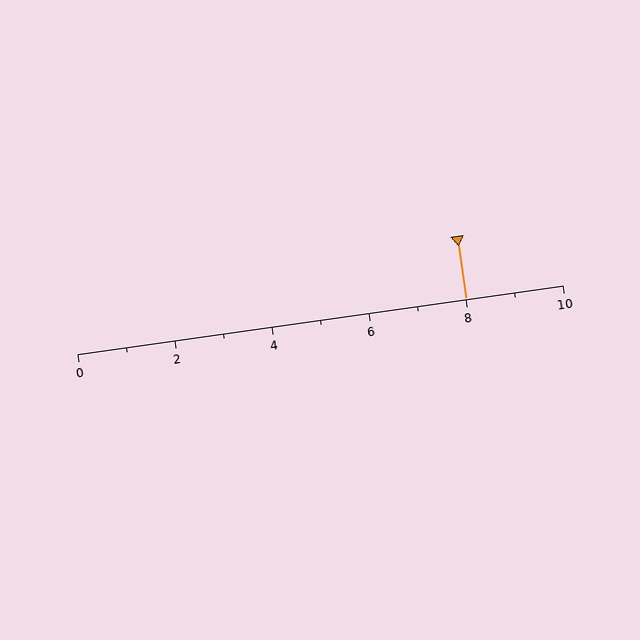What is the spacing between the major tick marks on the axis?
The major ticks are spaced 2 apart.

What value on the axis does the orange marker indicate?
The marker indicates approximately 8.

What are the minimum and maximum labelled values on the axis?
The axis runs from 0 to 10.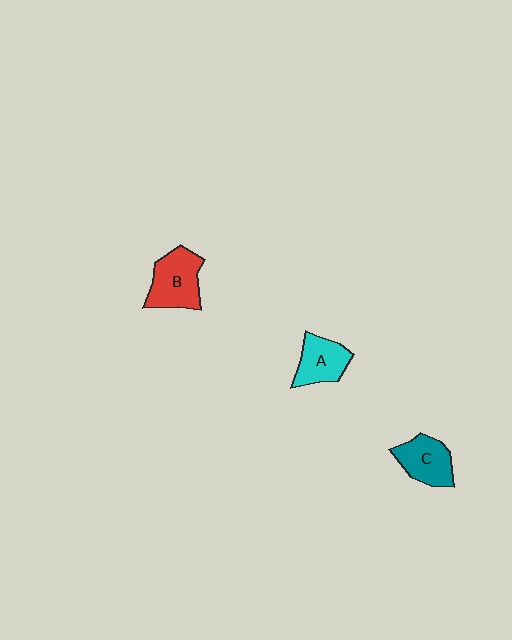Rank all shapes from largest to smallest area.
From largest to smallest: B (red), C (teal), A (cyan).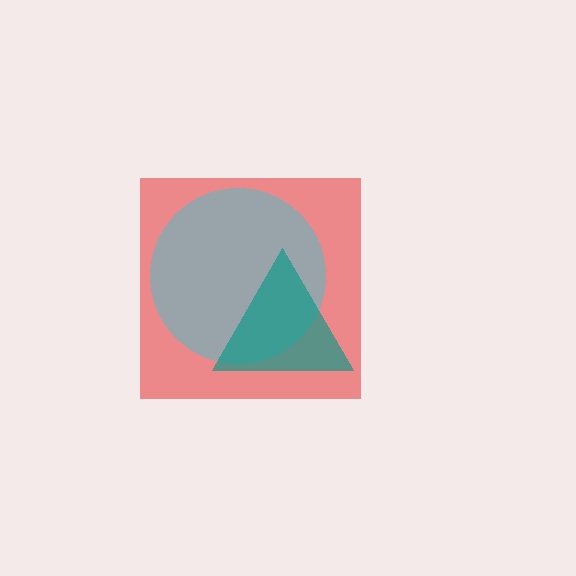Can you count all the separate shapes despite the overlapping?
Yes, there are 3 separate shapes.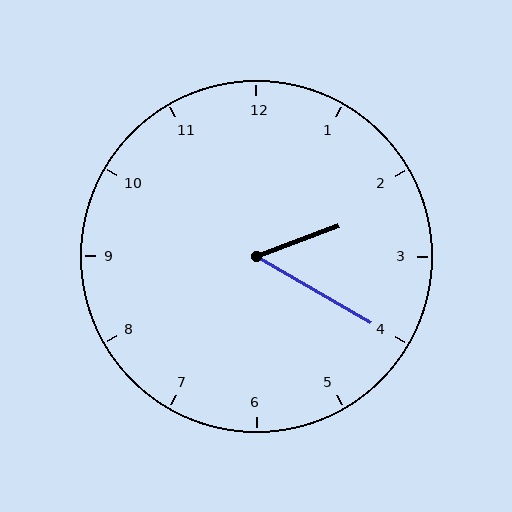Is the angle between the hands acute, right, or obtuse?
It is acute.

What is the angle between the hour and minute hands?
Approximately 50 degrees.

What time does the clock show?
2:20.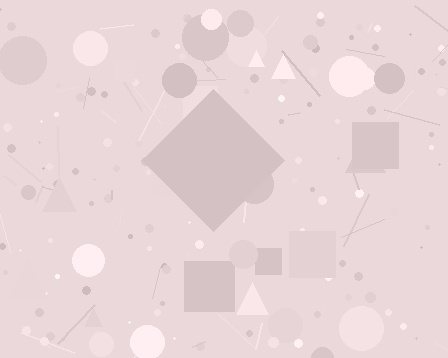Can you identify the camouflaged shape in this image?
The camouflaged shape is a diamond.